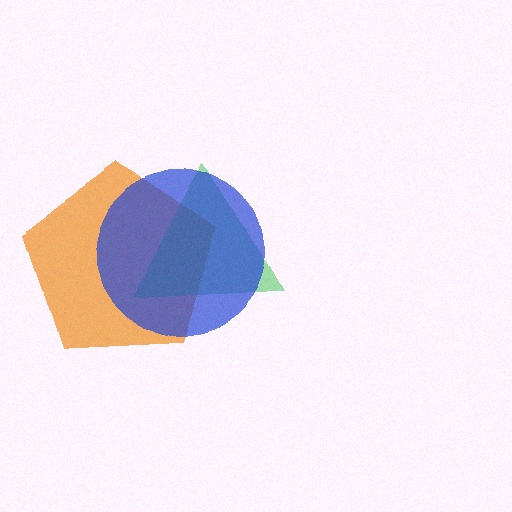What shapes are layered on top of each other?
The layered shapes are: an orange pentagon, a green triangle, a blue circle.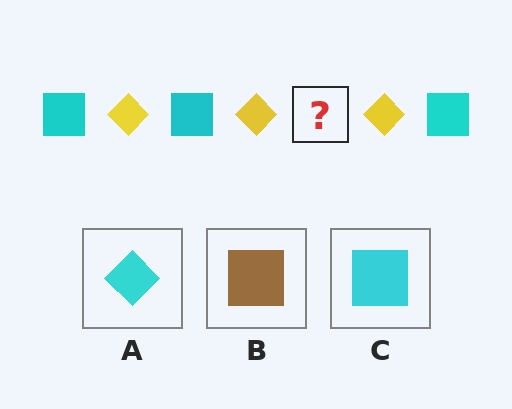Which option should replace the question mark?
Option C.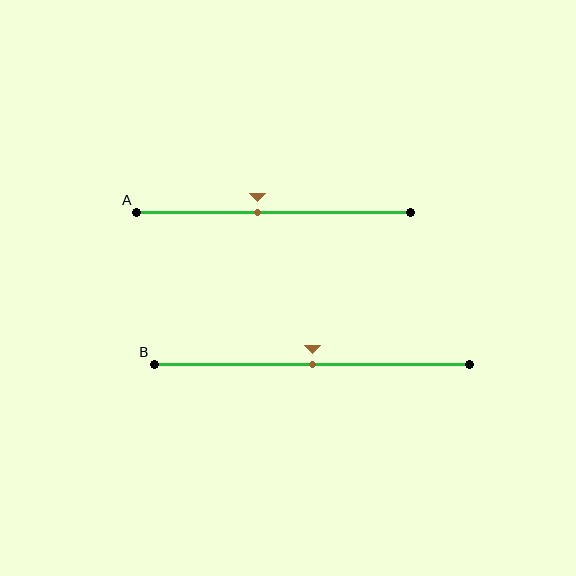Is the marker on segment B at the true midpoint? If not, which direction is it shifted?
Yes, the marker on segment B is at the true midpoint.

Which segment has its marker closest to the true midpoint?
Segment B has its marker closest to the true midpoint.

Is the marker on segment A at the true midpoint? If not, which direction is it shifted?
No, the marker on segment A is shifted to the left by about 6% of the segment length.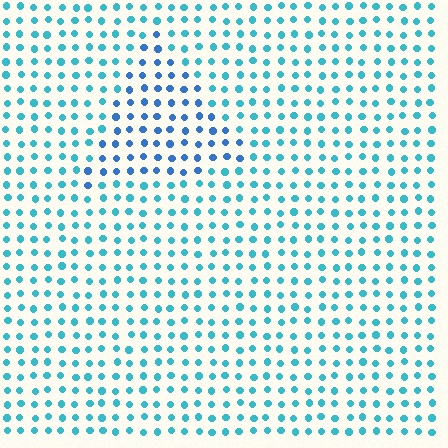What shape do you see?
I see a triangle.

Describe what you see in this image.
The image is filled with small cyan elements in a uniform arrangement. A triangle-shaped region is visible where the elements are tinted to a slightly different hue, forming a subtle color boundary.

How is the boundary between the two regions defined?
The boundary is defined purely by a slight shift in hue (about 29 degrees). Spacing, size, and orientation are identical on both sides.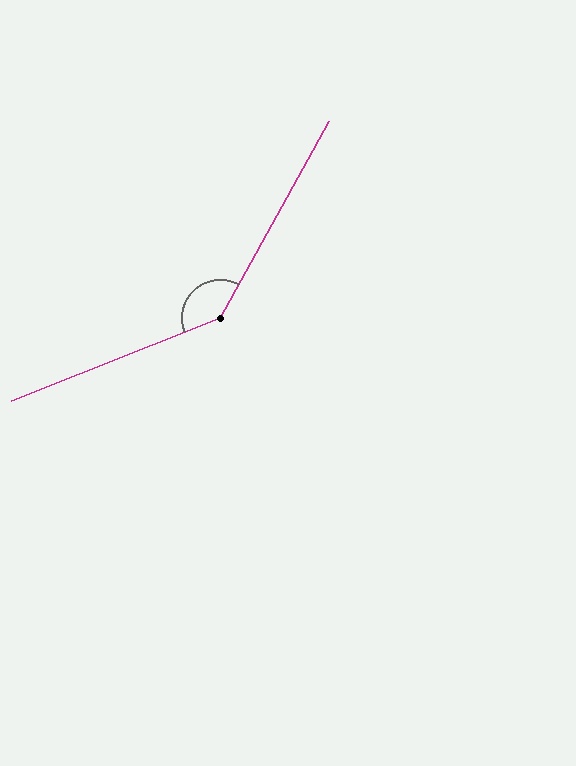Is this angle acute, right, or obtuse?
It is obtuse.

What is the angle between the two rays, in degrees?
Approximately 141 degrees.